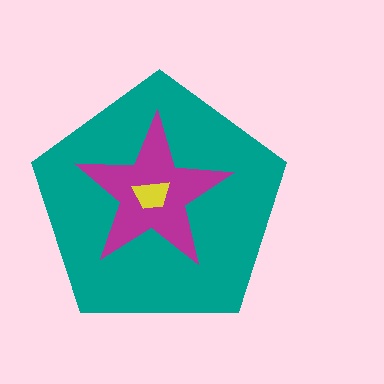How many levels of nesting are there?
3.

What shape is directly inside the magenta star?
The yellow trapezoid.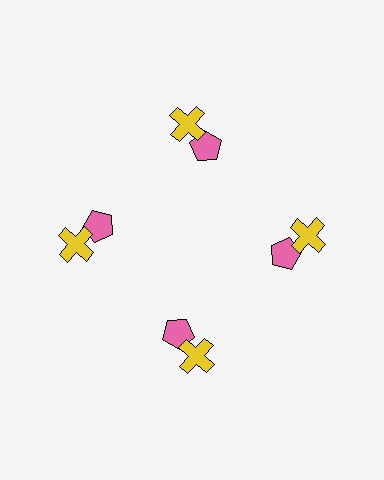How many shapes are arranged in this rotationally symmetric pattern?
There are 8 shapes, arranged in 4 groups of 2.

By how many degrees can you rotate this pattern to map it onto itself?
The pattern maps onto itself every 90 degrees of rotation.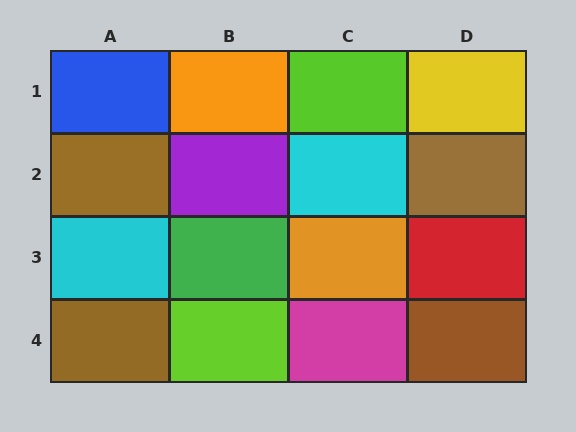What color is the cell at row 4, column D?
Brown.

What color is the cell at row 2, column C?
Cyan.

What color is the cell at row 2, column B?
Purple.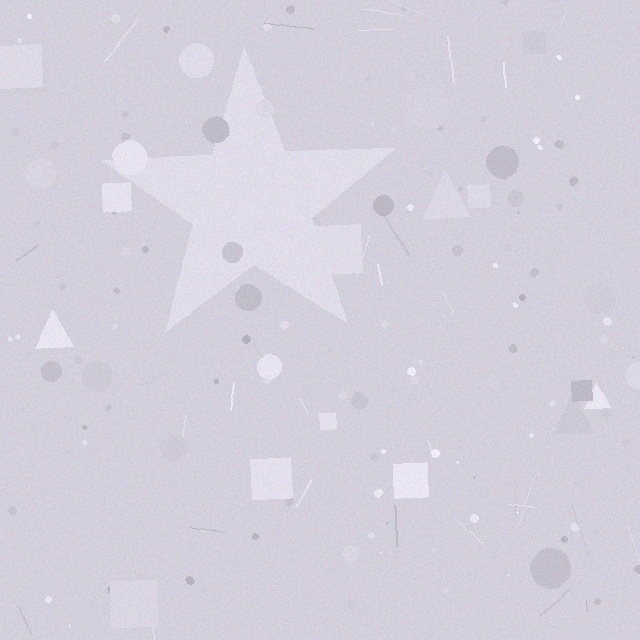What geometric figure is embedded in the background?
A star is embedded in the background.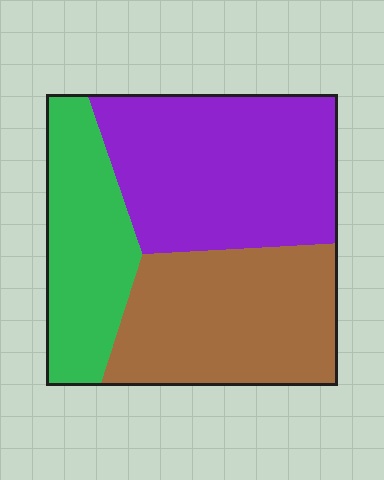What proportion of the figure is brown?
Brown covers 35% of the figure.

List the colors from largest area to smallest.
From largest to smallest: purple, brown, green.